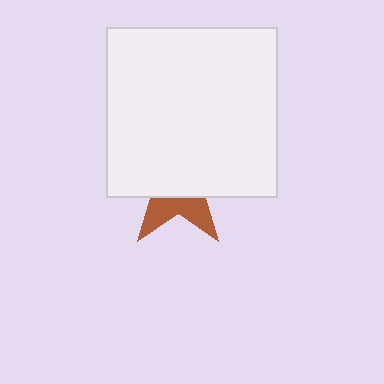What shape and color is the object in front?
The object in front is a white square.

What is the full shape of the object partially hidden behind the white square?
The partially hidden object is a brown star.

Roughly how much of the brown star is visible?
A small part of it is visible (roughly 33%).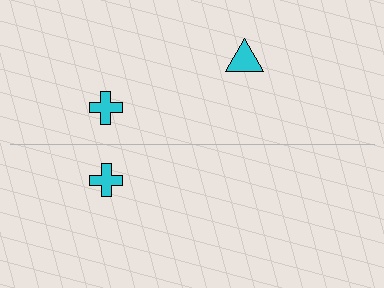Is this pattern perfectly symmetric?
No, the pattern is not perfectly symmetric. A cyan triangle is missing from the bottom side.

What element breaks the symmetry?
A cyan triangle is missing from the bottom side.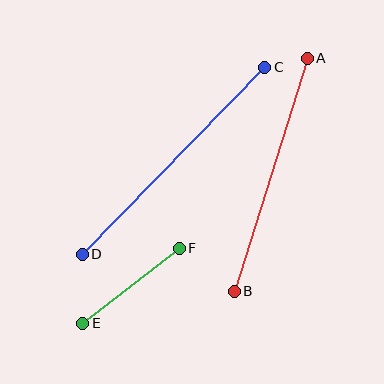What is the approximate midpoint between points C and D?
The midpoint is at approximately (174, 161) pixels.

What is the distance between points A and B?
The distance is approximately 244 pixels.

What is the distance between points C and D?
The distance is approximately 261 pixels.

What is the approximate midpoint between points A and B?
The midpoint is at approximately (271, 175) pixels.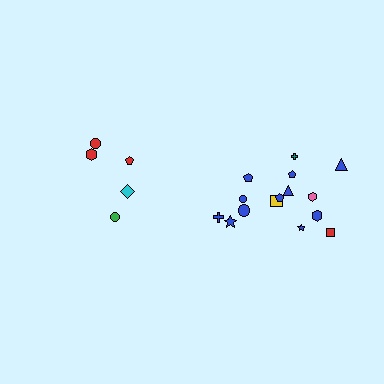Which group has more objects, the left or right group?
The right group.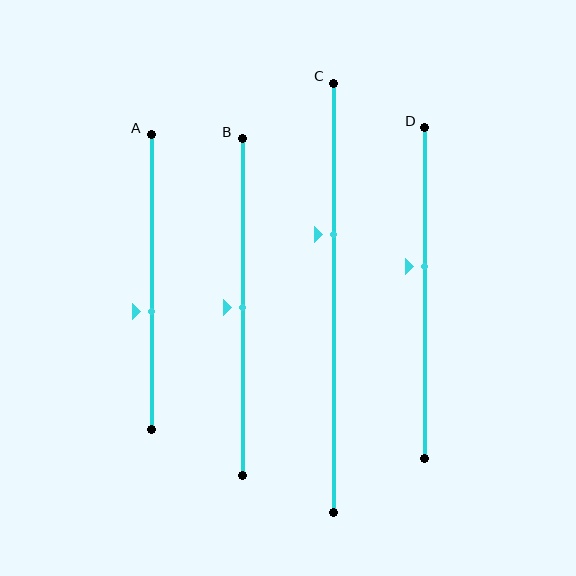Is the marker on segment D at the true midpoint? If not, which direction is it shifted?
No, the marker on segment D is shifted upward by about 8% of the segment length.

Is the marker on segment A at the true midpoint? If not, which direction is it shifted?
No, the marker on segment A is shifted downward by about 10% of the segment length.